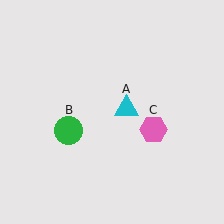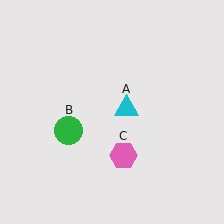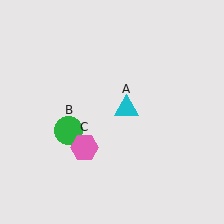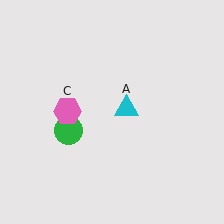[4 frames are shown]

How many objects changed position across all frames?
1 object changed position: pink hexagon (object C).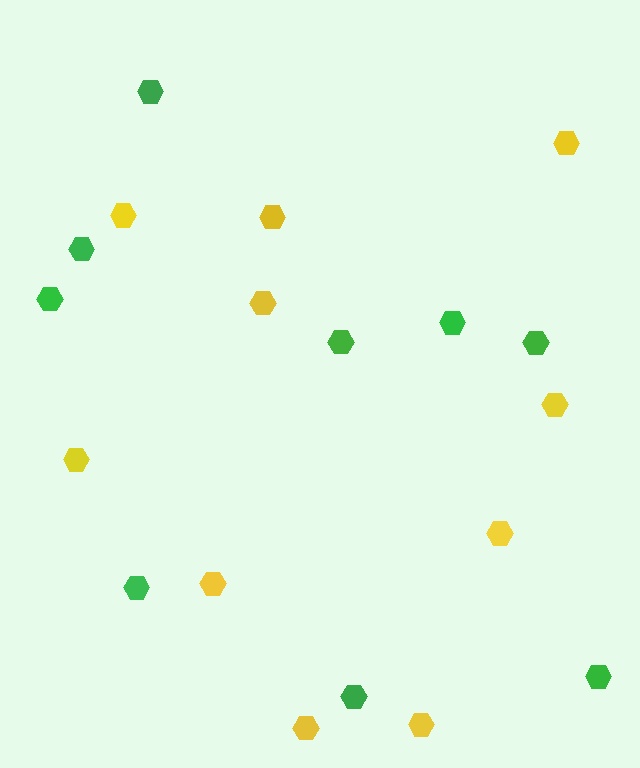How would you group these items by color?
There are 2 groups: one group of green hexagons (9) and one group of yellow hexagons (10).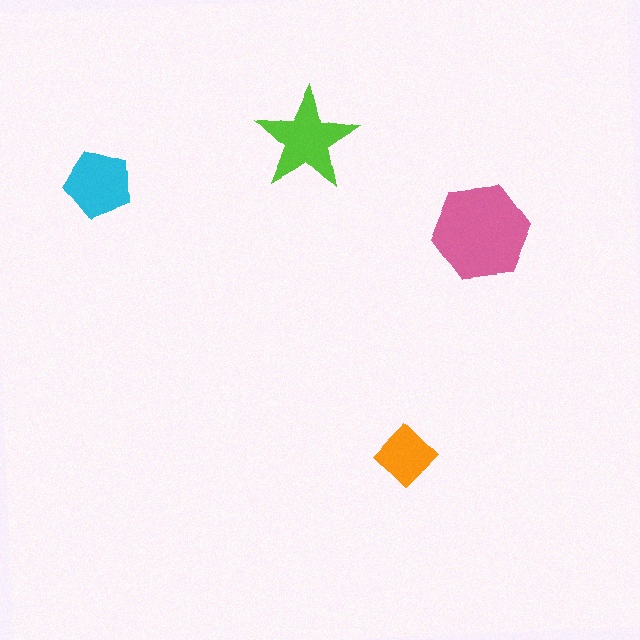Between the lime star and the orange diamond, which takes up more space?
The lime star.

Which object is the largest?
The pink hexagon.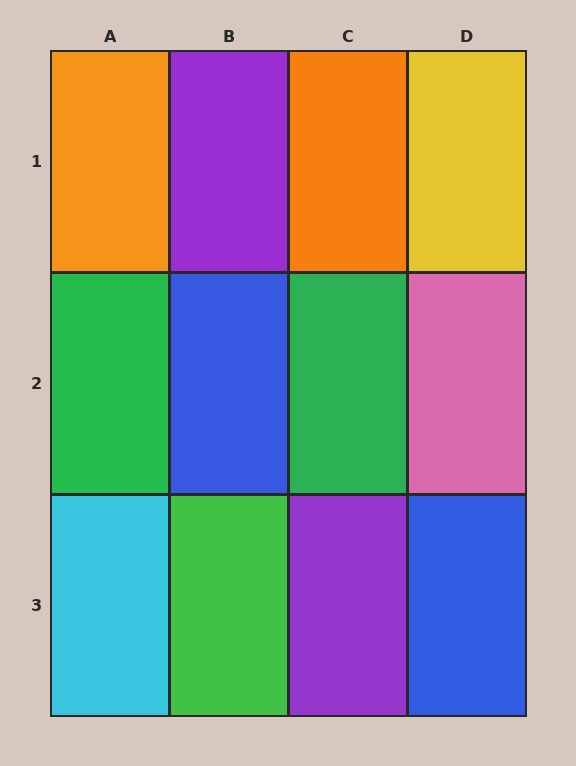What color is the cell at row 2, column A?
Green.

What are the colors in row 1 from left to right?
Orange, purple, orange, yellow.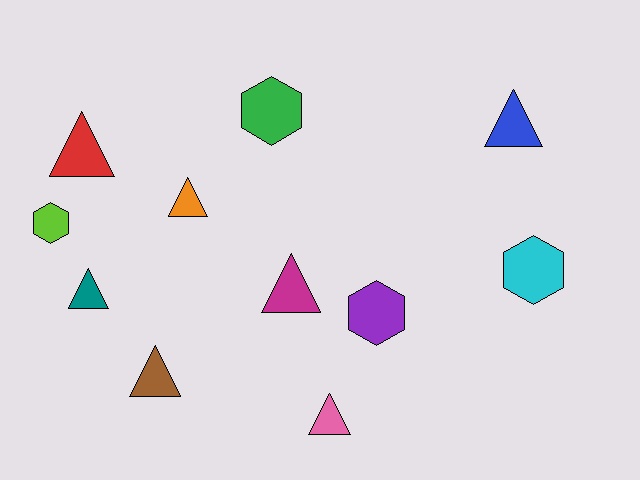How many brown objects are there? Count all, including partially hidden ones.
There is 1 brown object.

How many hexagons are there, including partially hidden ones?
There are 4 hexagons.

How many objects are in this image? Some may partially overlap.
There are 11 objects.